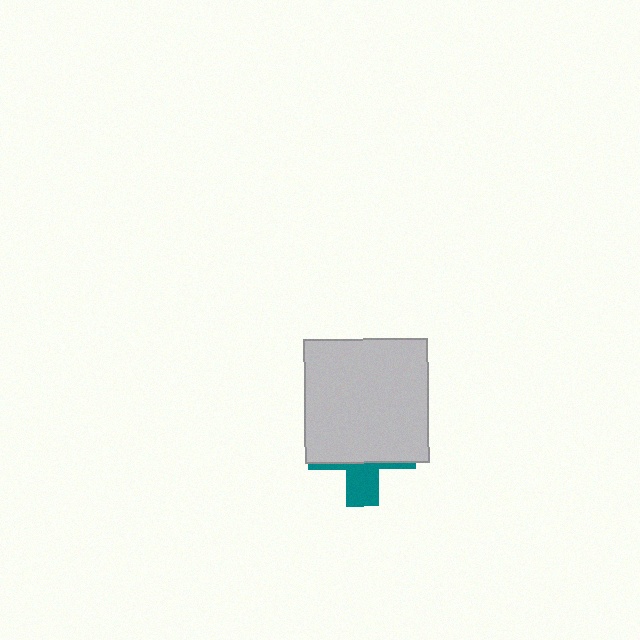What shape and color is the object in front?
The object in front is a light gray square.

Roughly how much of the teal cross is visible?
A small part of it is visible (roughly 32%).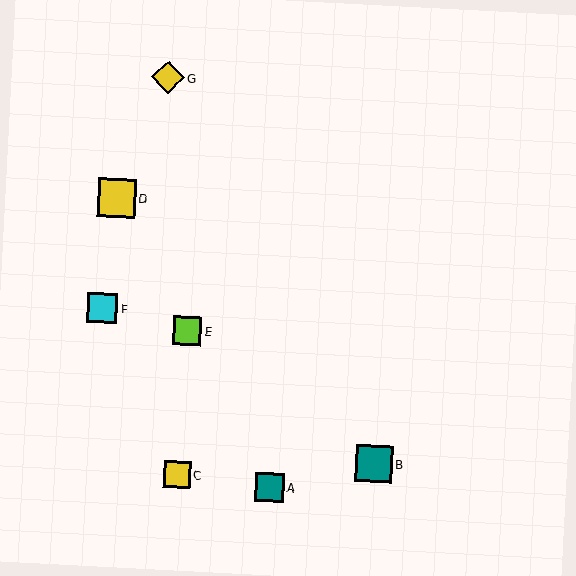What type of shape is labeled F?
Shape F is a cyan square.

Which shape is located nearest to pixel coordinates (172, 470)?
The yellow square (labeled C) at (177, 474) is nearest to that location.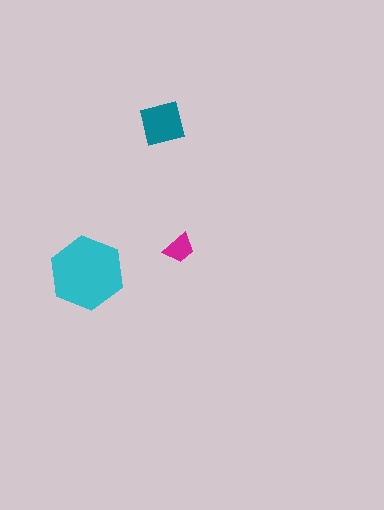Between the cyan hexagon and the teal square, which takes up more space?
The cyan hexagon.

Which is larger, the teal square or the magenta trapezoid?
The teal square.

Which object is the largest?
The cyan hexagon.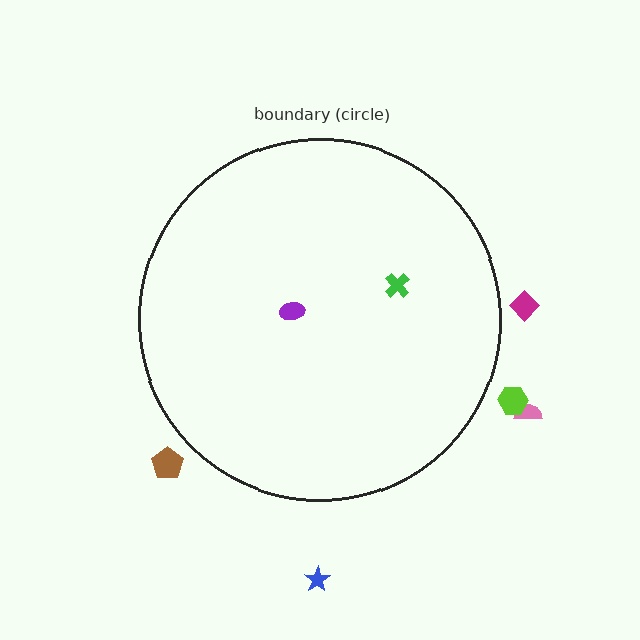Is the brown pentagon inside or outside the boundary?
Outside.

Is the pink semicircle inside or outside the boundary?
Outside.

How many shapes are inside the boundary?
2 inside, 5 outside.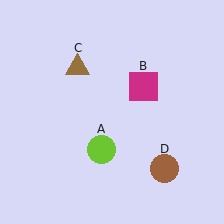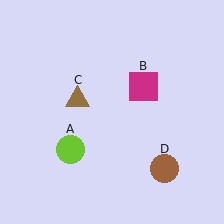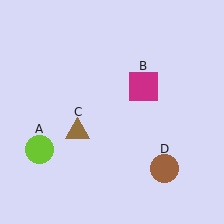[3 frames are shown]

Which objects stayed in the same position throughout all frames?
Magenta square (object B) and brown circle (object D) remained stationary.